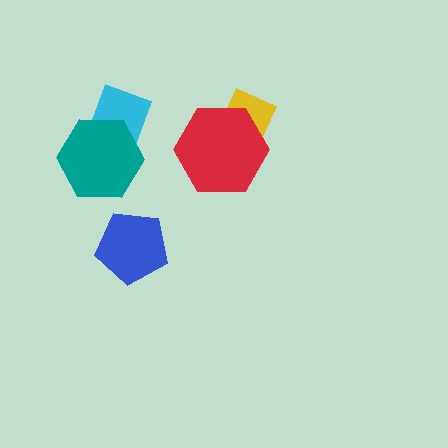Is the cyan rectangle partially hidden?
Yes, it is partially covered by another shape.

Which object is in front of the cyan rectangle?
The teal hexagon is in front of the cyan rectangle.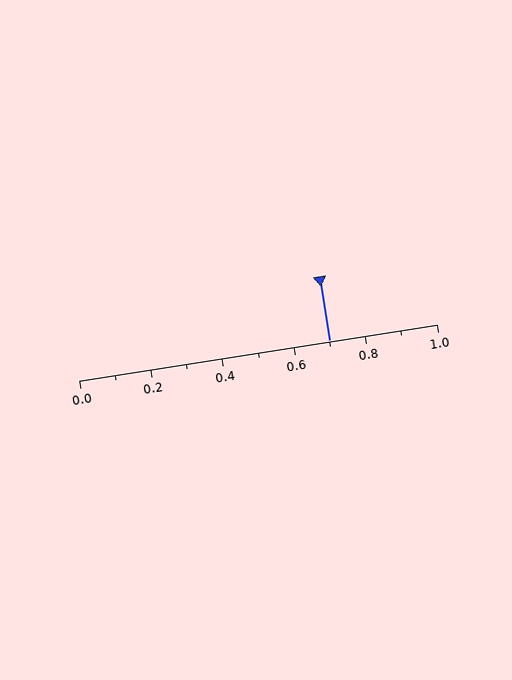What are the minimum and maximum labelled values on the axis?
The axis runs from 0.0 to 1.0.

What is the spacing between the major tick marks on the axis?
The major ticks are spaced 0.2 apart.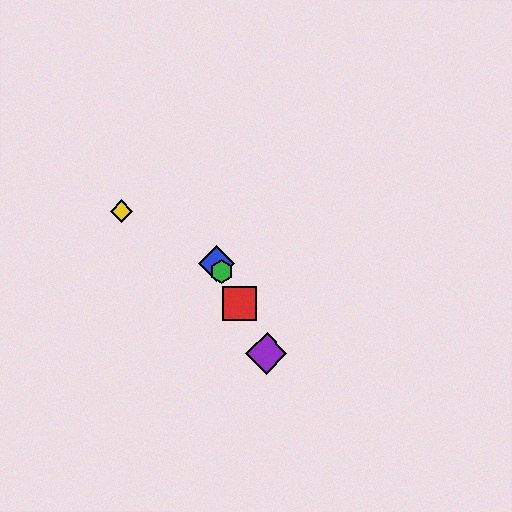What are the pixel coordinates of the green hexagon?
The green hexagon is at (221, 271).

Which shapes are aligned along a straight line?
The red square, the blue diamond, the green hexagon, the purple diamond are aligned along a straight line.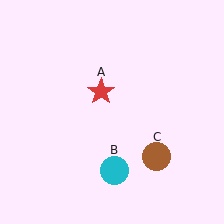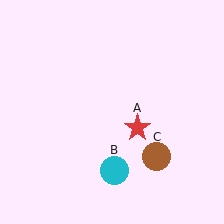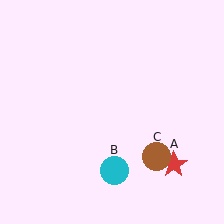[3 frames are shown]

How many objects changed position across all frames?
1 object changed position: red star (object A).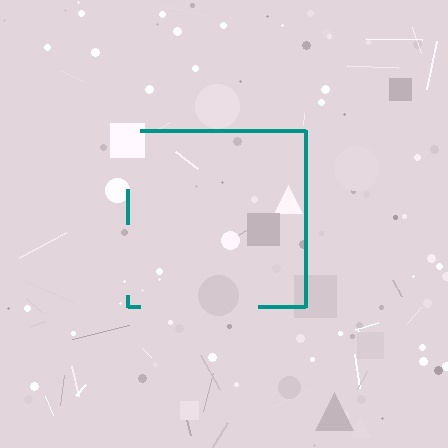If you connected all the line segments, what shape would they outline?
They would outline a square.